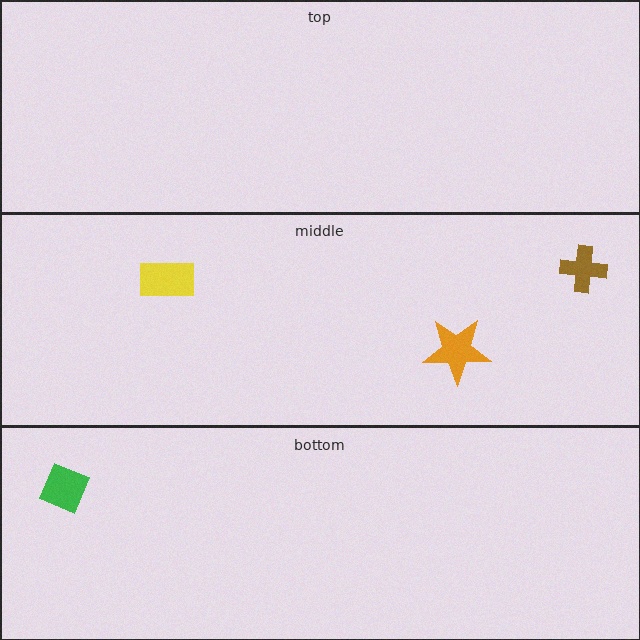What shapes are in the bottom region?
The green diamond.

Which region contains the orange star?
The middle region.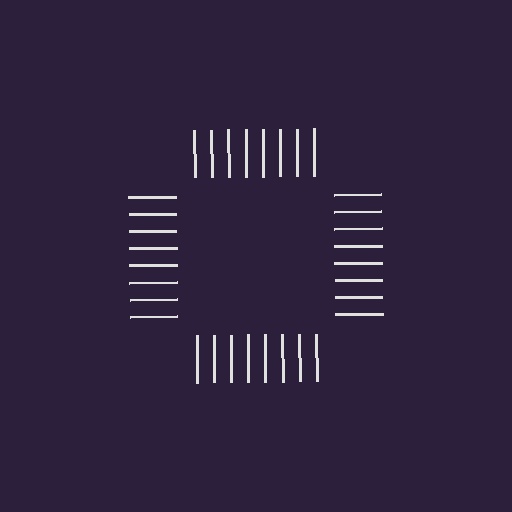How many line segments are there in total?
32 — 8 along each of the 4 edges.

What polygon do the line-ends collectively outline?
An illusory square — the line segments terminate on its edges but no continuous stroke is drawn.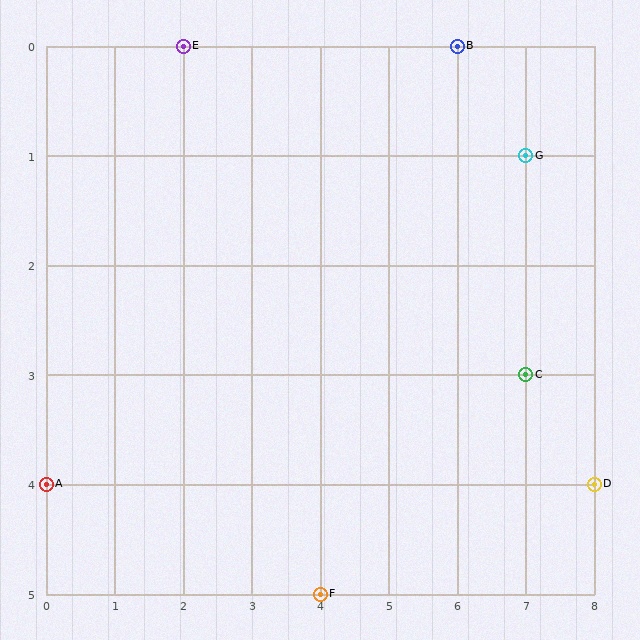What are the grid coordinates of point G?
Point G is at grid coordinates (7, 1).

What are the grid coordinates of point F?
Point F is at grid coordinates (4, 5).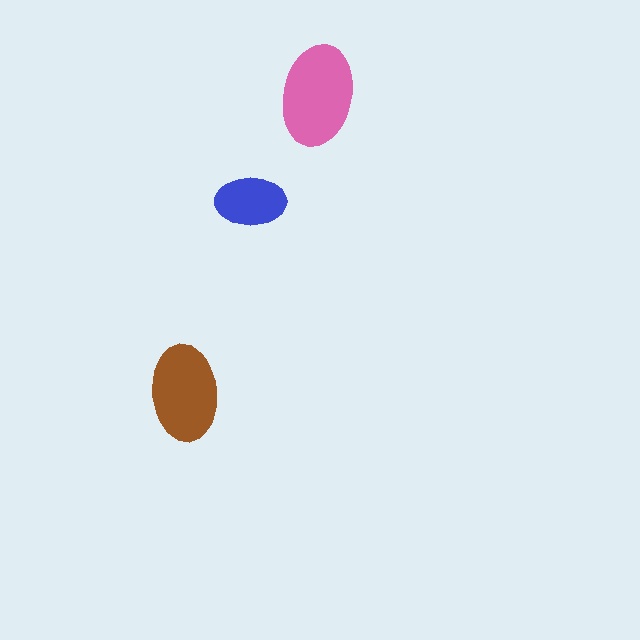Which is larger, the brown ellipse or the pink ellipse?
The pink one.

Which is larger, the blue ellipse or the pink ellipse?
The pink one.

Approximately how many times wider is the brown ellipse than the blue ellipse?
About 1.5 times wider.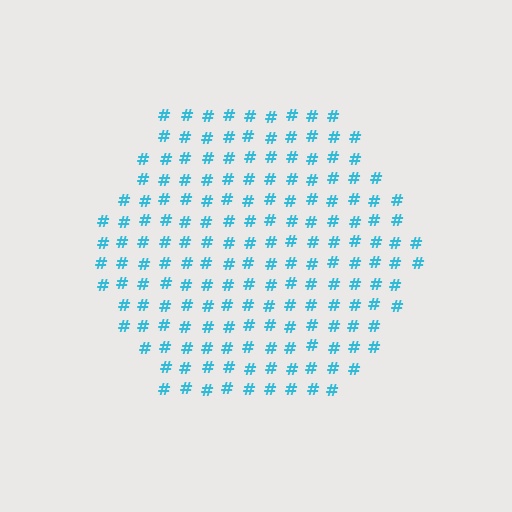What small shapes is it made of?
It is made of small hash symbols.